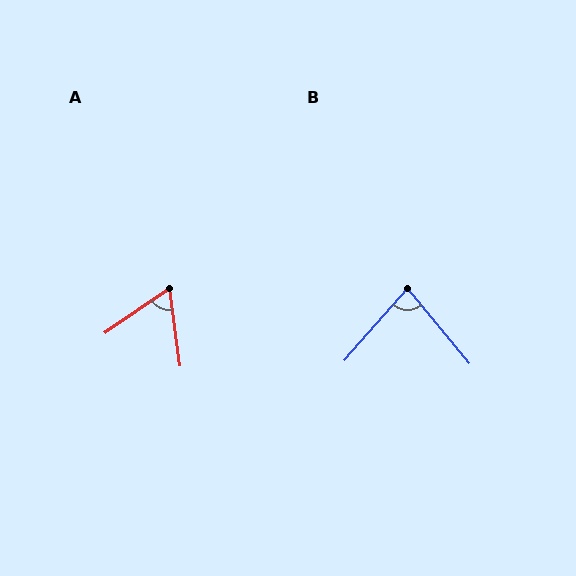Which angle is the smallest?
A, at approximately 63 degrees.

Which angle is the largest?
B, at approximately 80 degrees.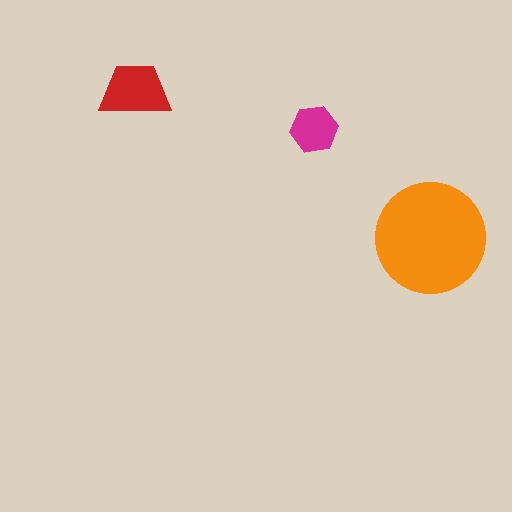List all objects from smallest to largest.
The magenta hexagon, the red trapezoid, the orange circle.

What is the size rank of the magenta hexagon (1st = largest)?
3rd.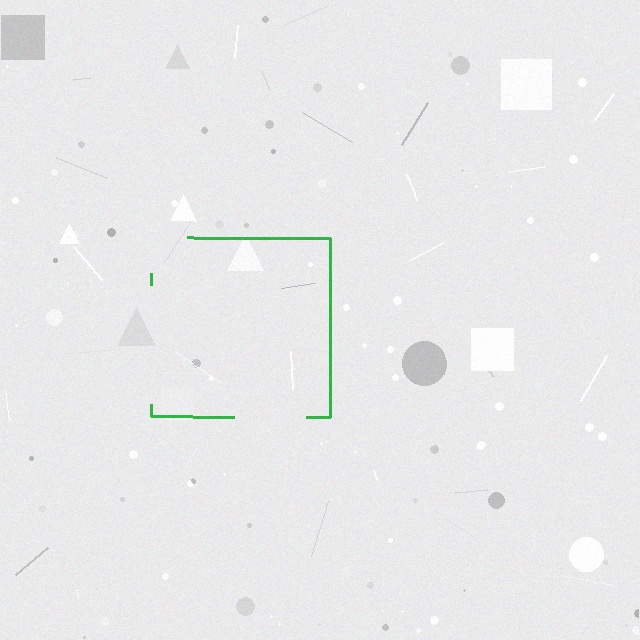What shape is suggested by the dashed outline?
The dashed outline suggests a square.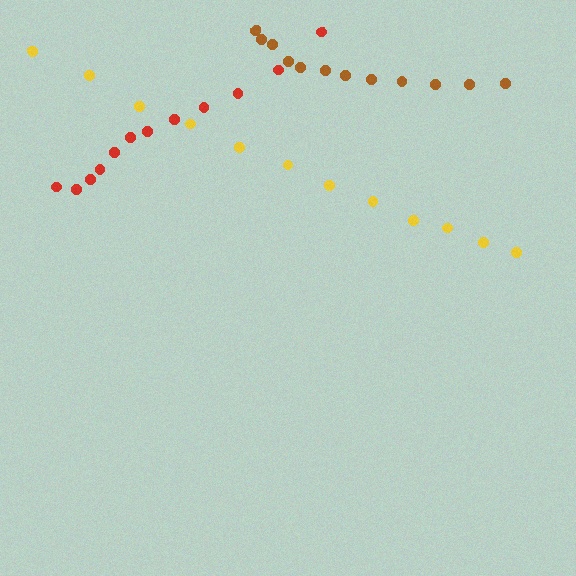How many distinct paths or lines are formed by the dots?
There are 3 distinct paths.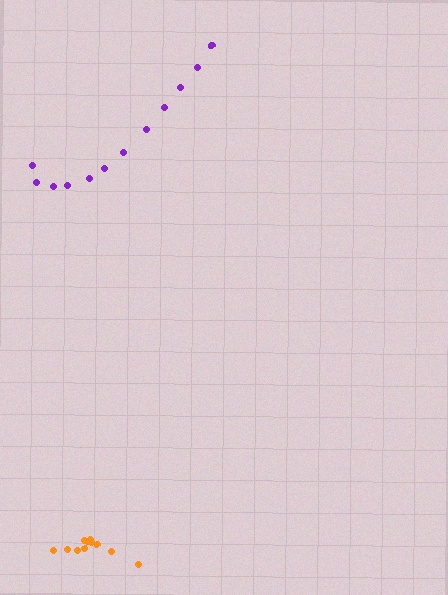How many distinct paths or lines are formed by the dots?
There are 2 distinct paths.